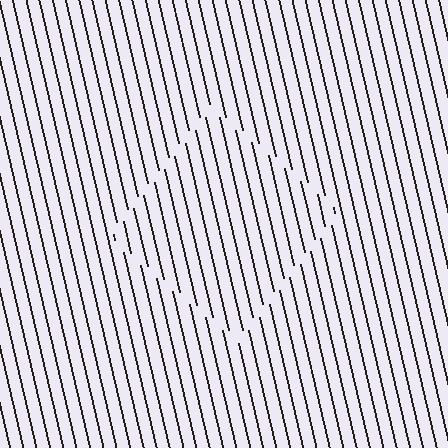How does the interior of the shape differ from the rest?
The interior of the shape contains the same grating, shifted by half a period — the contour is defined by the phase discontinuity where line-ends from the inner and outer gratings abut.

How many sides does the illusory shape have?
4 sides — the line-ends trace a square.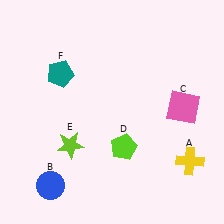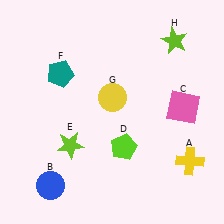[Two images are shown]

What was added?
A yellow circle (G), a lime star (H) were added in Image 2.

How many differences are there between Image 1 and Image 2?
There are 2 differences between the two images.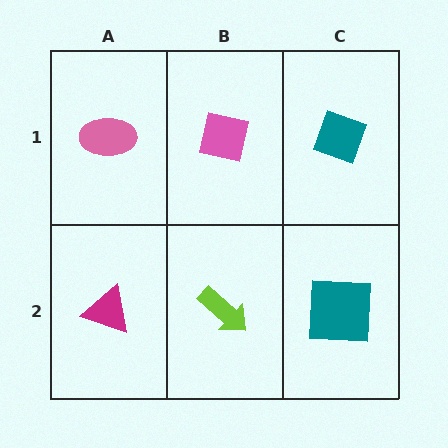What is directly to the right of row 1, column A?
A pink square.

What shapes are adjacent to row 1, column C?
A teal square (row 2, column C), a pink square (row 1, column B).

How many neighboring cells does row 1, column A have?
2.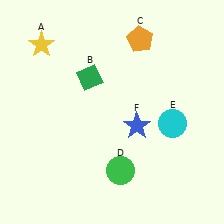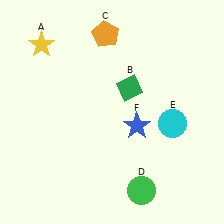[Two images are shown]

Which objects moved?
The objects that moved are: the green diamond (B), the orange pentagon (C), the green circle (D).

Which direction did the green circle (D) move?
The green circle (D) moved right.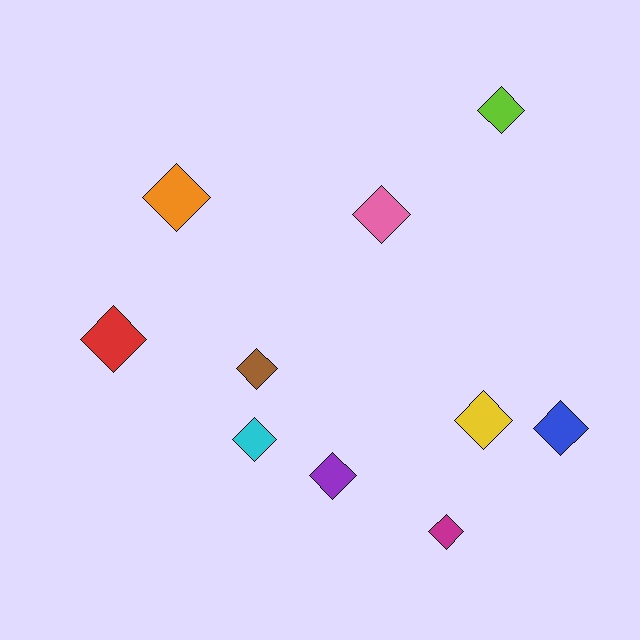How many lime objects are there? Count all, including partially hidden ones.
There is 1 lime object.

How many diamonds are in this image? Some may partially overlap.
There are 10 diamonds.